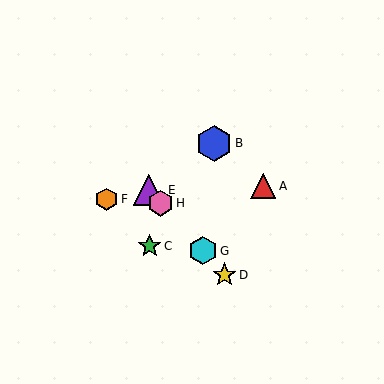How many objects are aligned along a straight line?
4 objects (D, E, G, H) are aligned along a straight line.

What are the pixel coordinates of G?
Object G is at (203, 251).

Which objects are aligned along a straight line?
Objects D, E, G, H are aligned along a straight line.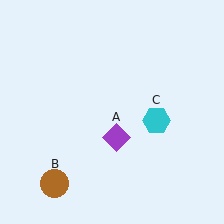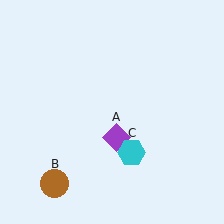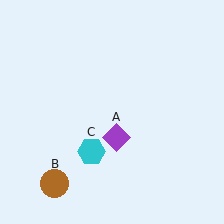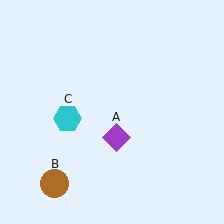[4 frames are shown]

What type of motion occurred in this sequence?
The cyan hexagon (object C) rotated clockwise around the center of the scene.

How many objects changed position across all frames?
1 object changed position: cyan hexagon (object C).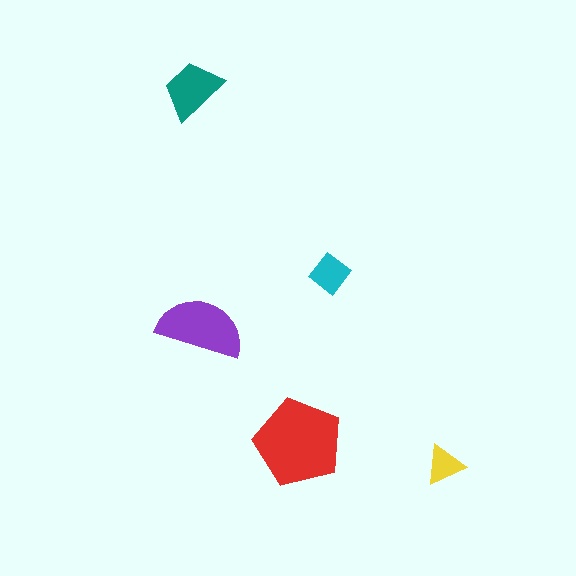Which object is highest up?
The teal trapezoid is topmost.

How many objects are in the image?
There are 5 objects in the image.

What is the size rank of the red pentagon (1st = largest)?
1st.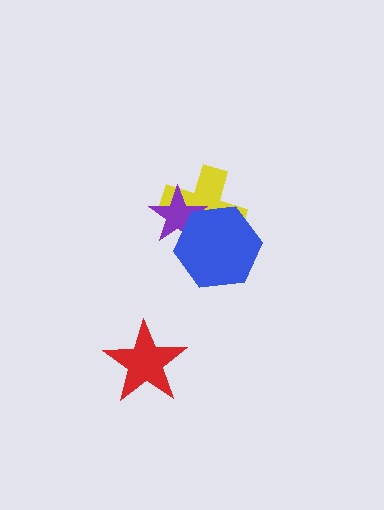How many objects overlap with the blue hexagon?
2 objects overlap with the blue hexagon.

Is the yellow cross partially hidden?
Yes, it is partially covered by another shape.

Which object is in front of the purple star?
The blue hexagon is in front of the purple star.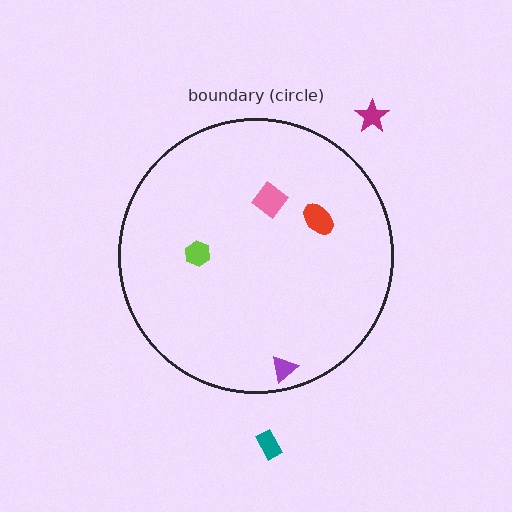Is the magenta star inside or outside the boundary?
Outside.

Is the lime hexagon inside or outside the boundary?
Inside.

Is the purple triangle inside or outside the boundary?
Inside.